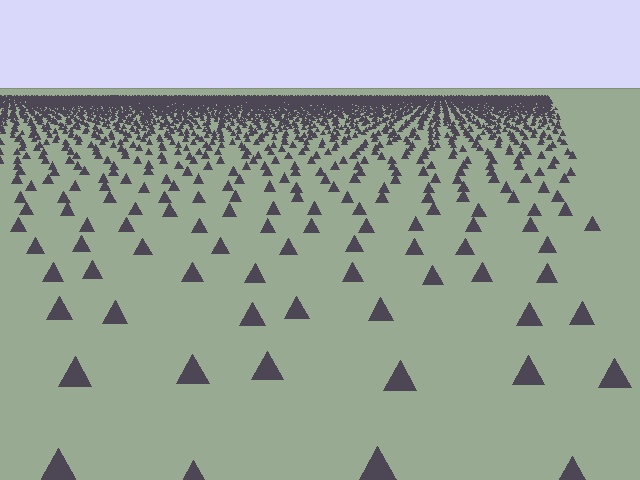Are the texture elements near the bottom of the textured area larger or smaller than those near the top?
Larger. Near the bottom, elements are closer to the viewer and appear at a bigger on-screen size.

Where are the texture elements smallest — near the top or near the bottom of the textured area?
Near the top.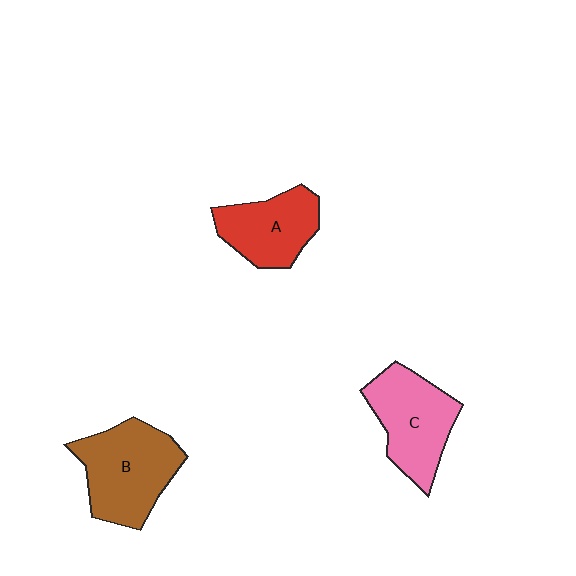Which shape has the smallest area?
Shape A (red).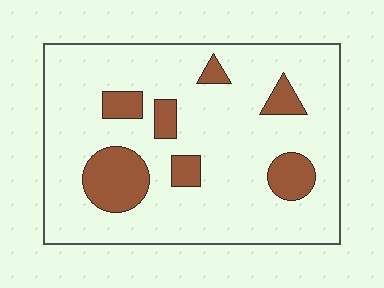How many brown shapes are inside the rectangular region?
7.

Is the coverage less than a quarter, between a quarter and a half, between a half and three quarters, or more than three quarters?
Less than a quarter.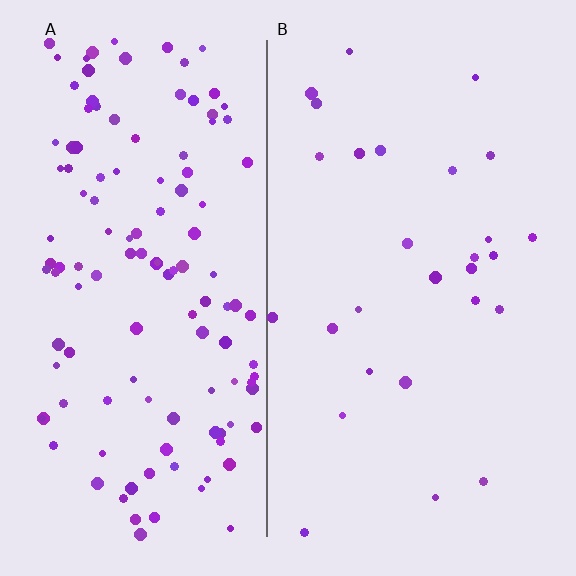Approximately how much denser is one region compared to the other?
Approximately 4.5× — region A over region B.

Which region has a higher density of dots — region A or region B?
A (the left).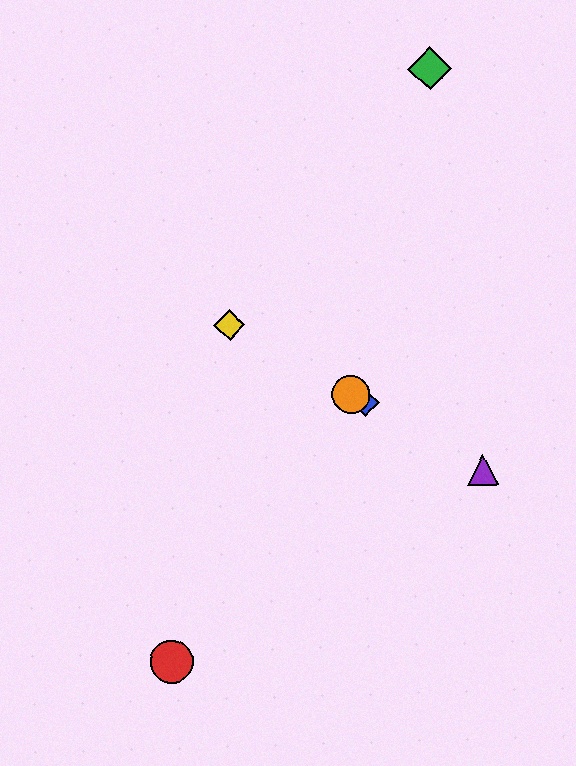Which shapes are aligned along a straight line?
The blue diamond, the yellow diamond, the purple triangle, the orange circle are aligned along a straight line.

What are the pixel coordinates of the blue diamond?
The blue diamond is at (365, 403).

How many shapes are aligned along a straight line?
4 shapes (the blue diamond, the yellow diamond, the purple triangle, the orange circle) are aligned along a straight line.